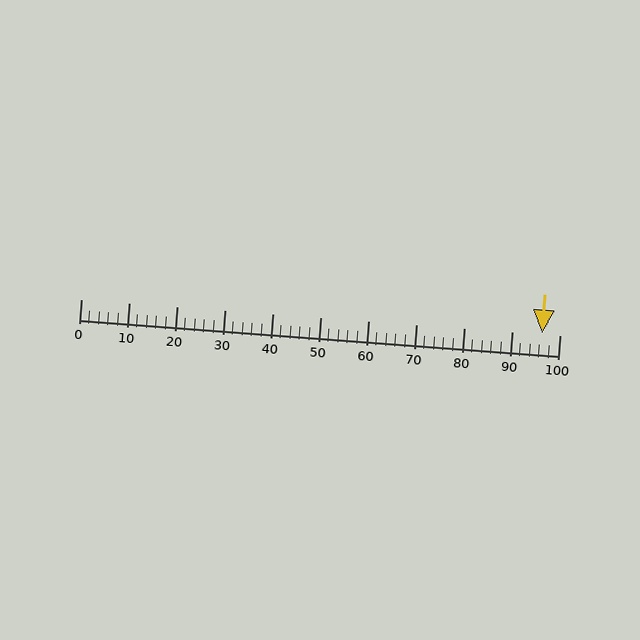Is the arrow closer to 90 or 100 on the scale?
The arrow is closer to 100.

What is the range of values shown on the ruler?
The ruler shows values from 0 to 100.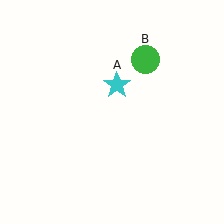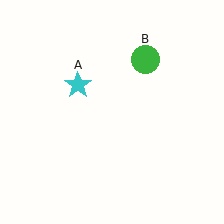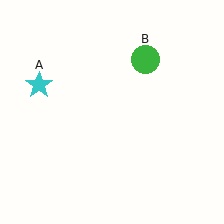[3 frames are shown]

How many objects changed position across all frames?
1 object changed position: cyan star (object A).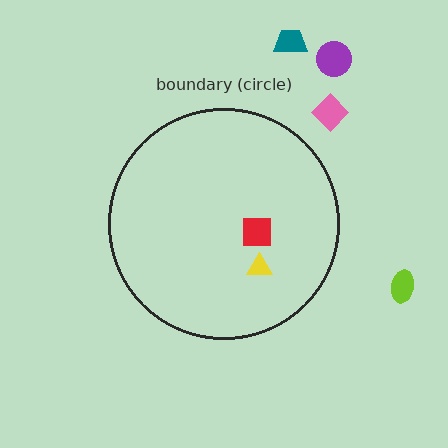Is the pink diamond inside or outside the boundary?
Outside.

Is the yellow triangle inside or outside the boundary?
Inside.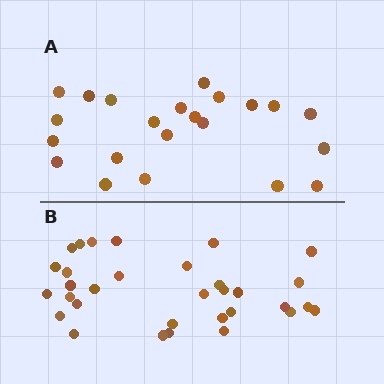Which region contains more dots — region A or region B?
Region B (the bottom region) has more dots.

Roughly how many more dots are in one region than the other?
Region B has roughly 10 or so more dots than region A.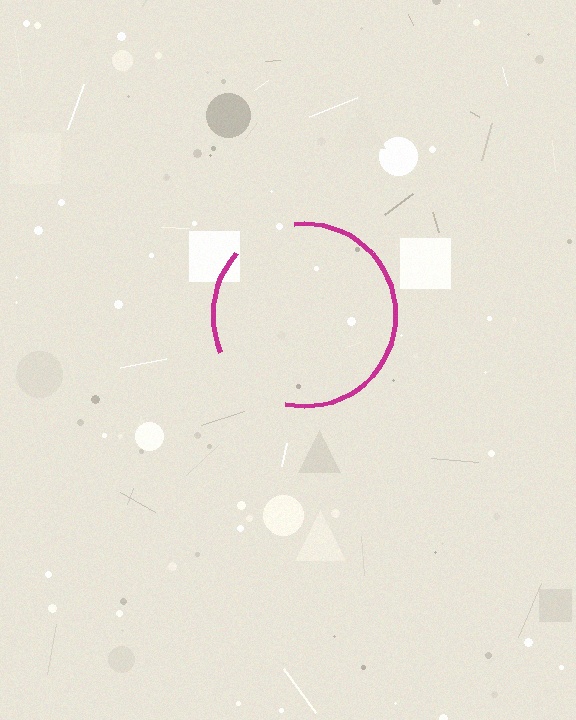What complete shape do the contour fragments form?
The contour fragments form a circle.